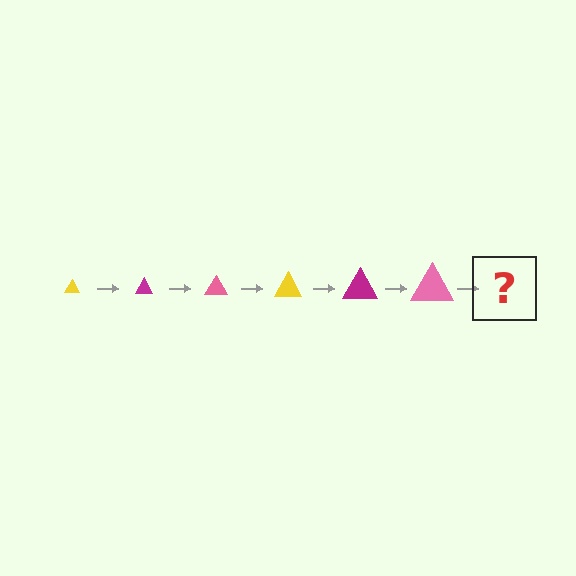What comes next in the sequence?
The next element should be a yellow triangle, larger than the previous one.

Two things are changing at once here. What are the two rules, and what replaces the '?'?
The two rules are that the triangle grows larger each step and the color cycles through yellow, magenta, and pink. The '?' should be a yellow triangle, larger than the previous one.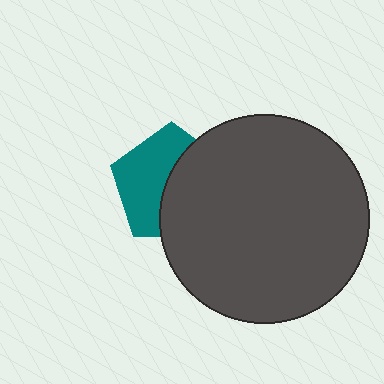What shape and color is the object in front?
The object in front is a dark gray circle.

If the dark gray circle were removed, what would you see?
You would see the complete teal pentagon.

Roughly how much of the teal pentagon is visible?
About half of it is visible (roughly 49%).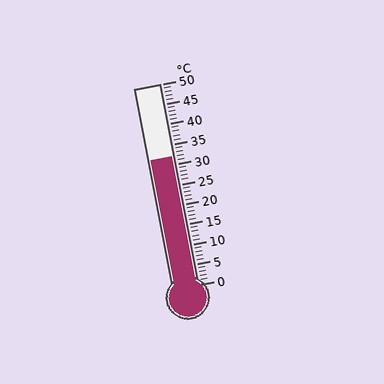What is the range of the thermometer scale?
The thermometer scale ranges from 0°C to 50°C.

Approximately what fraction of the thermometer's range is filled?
The thermometer is filled to approximately 65% of its range.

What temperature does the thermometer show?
The thermometer shows approximately 32°C.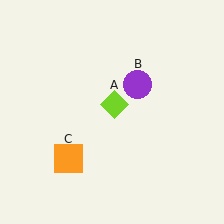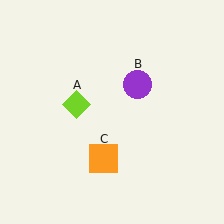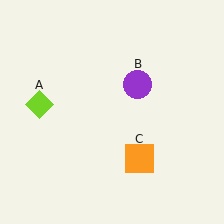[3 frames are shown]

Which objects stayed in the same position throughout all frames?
Purple circle (object B) remained stationary.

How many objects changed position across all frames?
2 objects changed position: lime diamond (object A), orange square (object C).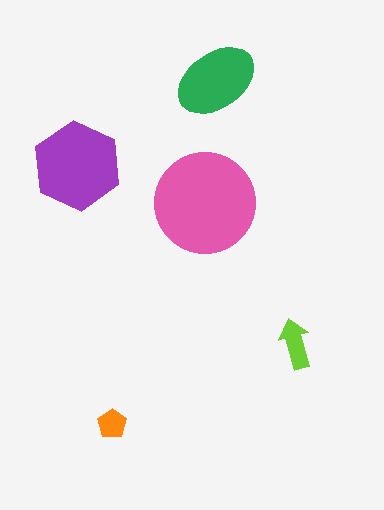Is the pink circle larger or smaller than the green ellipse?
Larger.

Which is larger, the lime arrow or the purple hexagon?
The purple hexagon.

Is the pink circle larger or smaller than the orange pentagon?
Larger.